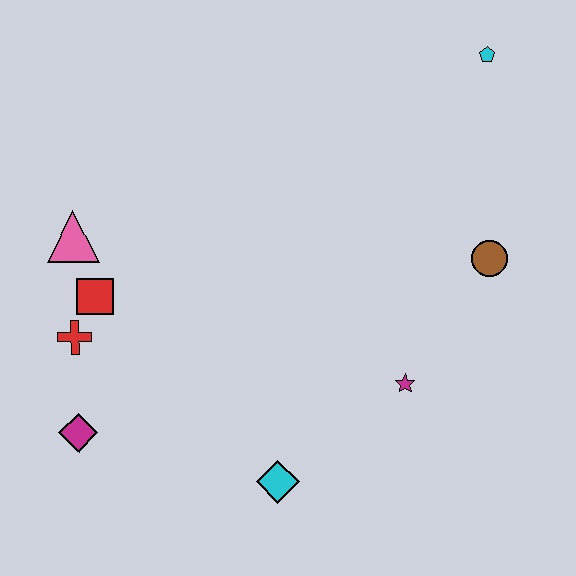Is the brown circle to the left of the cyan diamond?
No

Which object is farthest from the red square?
The cyan pentagon is farthest from the red square.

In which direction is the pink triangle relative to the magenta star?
The pink triangle is to the left of the magenta star.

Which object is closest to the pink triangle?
The red square is closest to the pink triangle.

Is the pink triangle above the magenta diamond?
Yes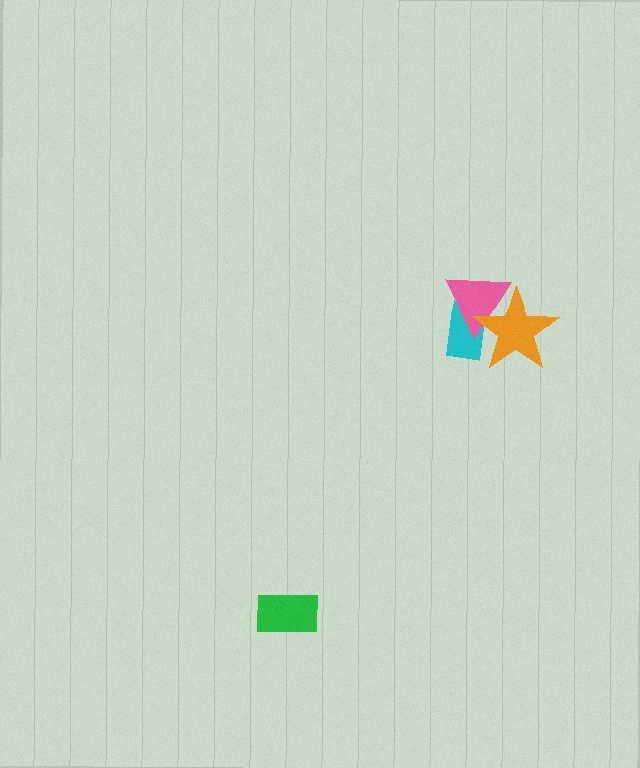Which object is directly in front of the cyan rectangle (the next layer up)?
The pink triangle is directly in front of the cyan rectangle.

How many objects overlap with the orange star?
2 objects overlap with the orange star.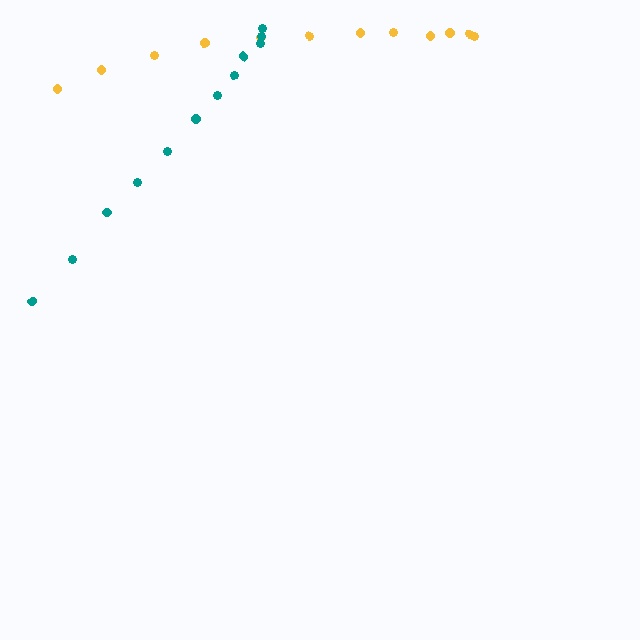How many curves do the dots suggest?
There are 2 distinct paths.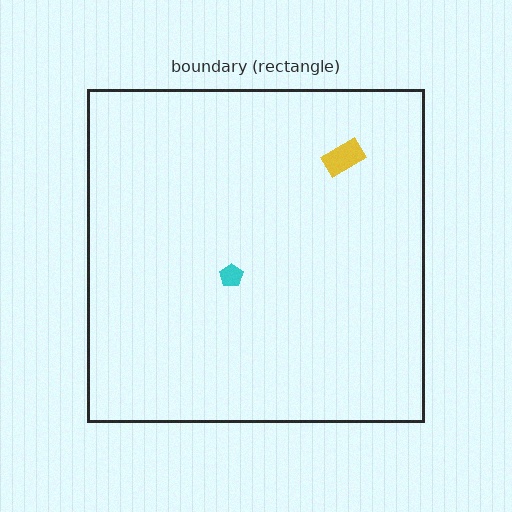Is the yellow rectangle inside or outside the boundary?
Inside.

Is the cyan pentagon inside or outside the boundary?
Inside.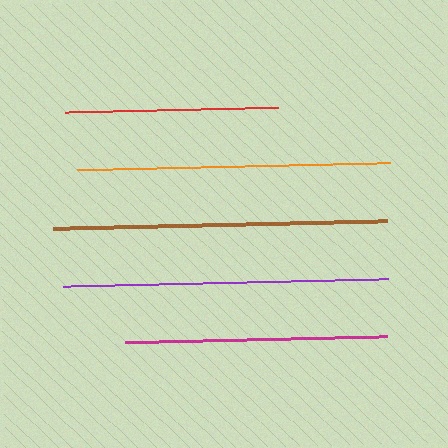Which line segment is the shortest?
The red line is the shortest at approximately 214 pixels.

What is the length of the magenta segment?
The magenta segment is approximately 262 pixels long.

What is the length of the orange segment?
The orange segment is approximately 313 pixels long.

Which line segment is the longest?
The brown line is the longest at approximately 334 pixels.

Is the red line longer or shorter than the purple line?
The purple line is longer than the red line.